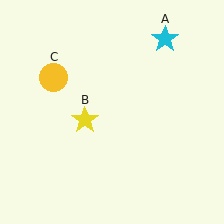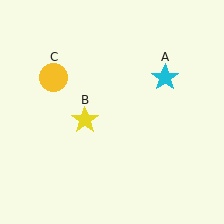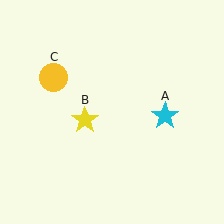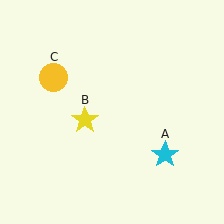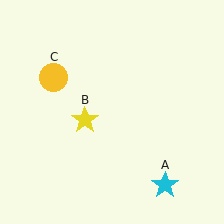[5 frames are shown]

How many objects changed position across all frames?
1 object changed position: cyan star (object A).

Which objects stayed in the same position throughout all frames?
Yellow star (object B) and yellow circle (object C) remained stationary.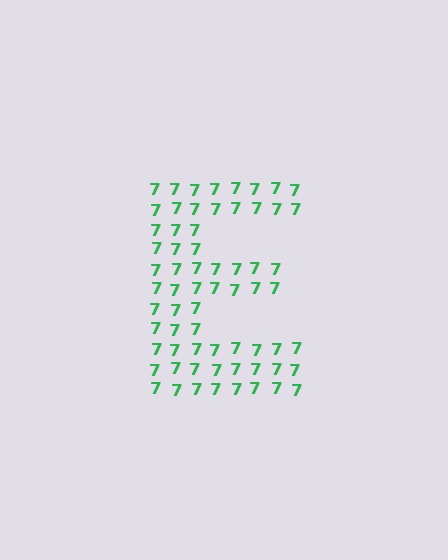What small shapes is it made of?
It is made of small digit 7's.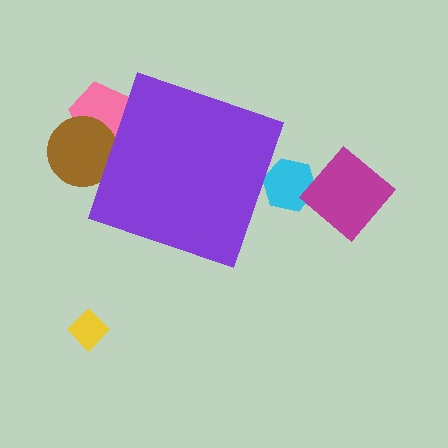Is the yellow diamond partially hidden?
No, the yellow diamond is fully visible.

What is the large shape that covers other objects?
A purple diamond.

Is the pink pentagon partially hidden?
Yes, the pink pentagon is partially hidden behind the purple diamond.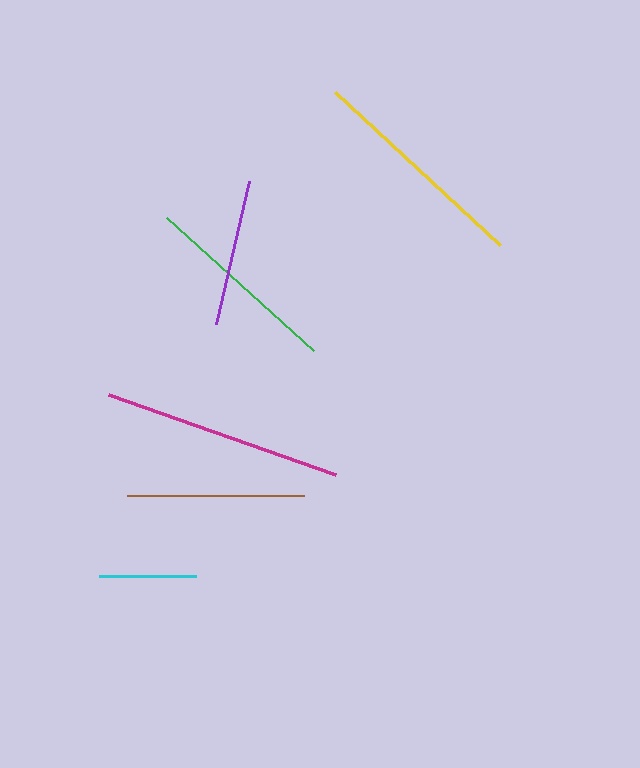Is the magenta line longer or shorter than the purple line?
The magenta line is longer than the purple line.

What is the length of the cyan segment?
The cyan segment is approximately 96 pixels long.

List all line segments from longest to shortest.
From longest to shortest: magenta, yellow, green, brown, purple, cyan.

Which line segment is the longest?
The magenta line is the longest at approximately 241 pixels.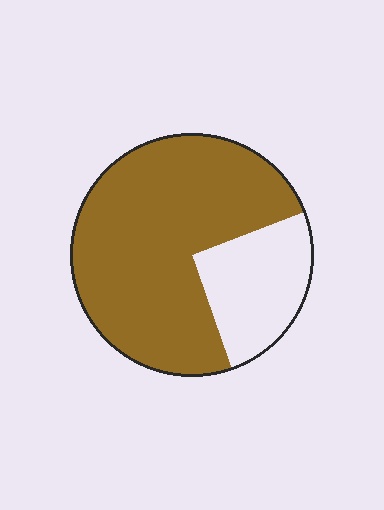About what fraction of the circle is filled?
About three quarters (3/4).